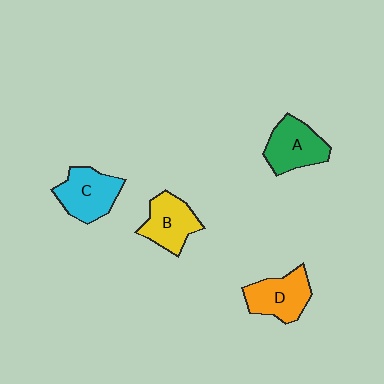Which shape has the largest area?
Shape C (cyan).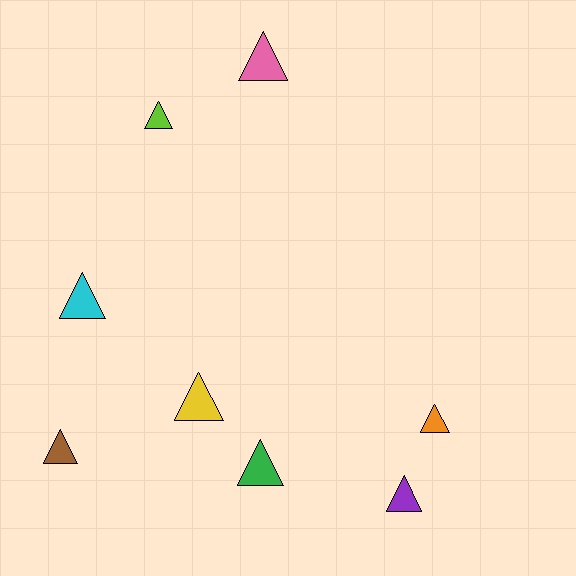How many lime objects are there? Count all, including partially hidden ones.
There is 1 lime object.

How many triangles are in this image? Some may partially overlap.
There are 8 triangles.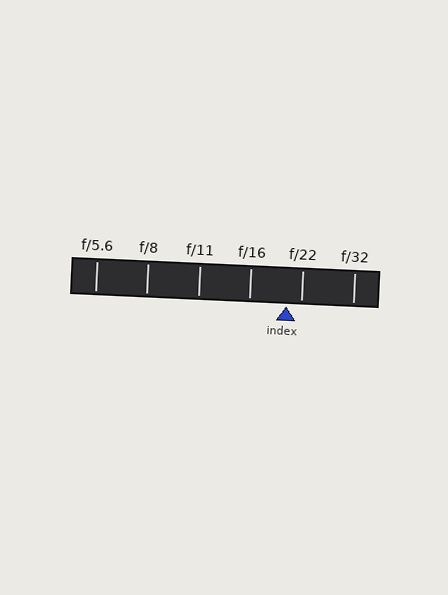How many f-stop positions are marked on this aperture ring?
There are 6 f-stop positions marked.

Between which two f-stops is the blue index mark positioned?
The index mark is between f/16 and f/22.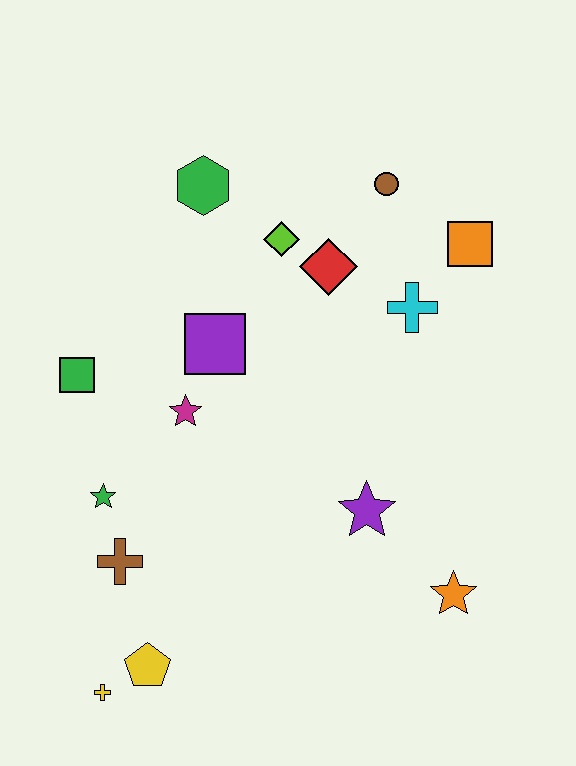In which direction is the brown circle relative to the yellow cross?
The brown circle is above the yellow cross.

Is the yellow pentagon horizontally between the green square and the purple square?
Yes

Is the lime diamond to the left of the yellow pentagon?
No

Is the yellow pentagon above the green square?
No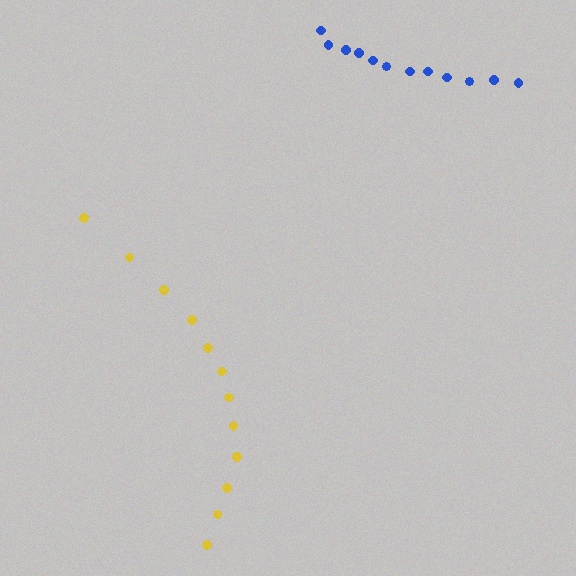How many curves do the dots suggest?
There are 2 distinct paths.